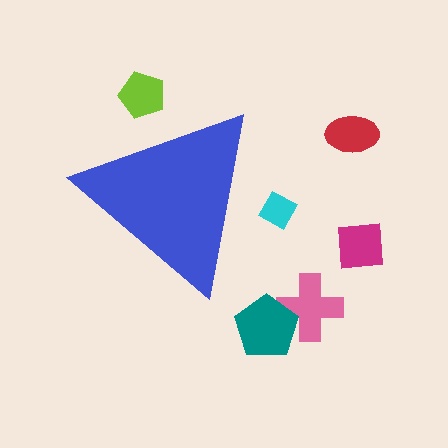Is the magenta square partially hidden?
No, the magenta square is fully visible.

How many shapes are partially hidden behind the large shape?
2 shapes are partially hidden.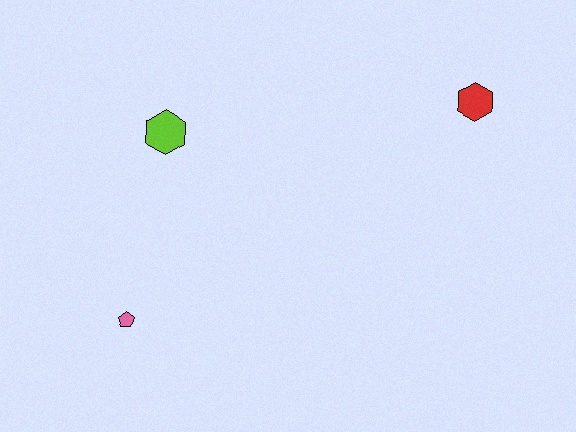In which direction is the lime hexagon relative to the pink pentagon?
The lime hexagon is above the pink pentagon.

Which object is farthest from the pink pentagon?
The red hexagon is farthest from the pink pentagon.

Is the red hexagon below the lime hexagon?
No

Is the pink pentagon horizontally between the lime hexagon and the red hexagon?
No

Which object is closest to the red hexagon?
The lime hexagon is closest to the red hexagon.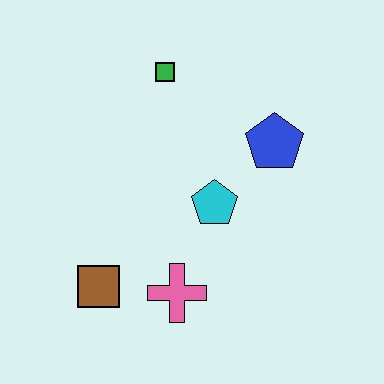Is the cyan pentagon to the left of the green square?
No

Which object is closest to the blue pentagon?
The cyan pentagon is closest to the blue pentagon.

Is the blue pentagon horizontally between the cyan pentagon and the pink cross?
No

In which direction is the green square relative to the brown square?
The green square is above the brown square.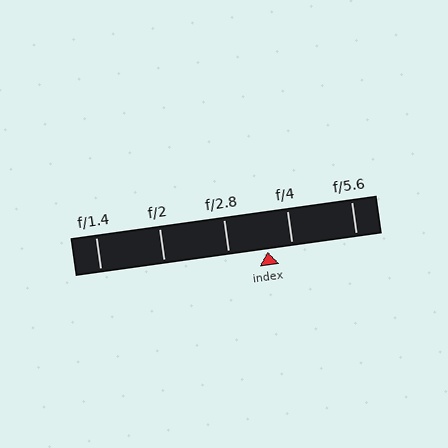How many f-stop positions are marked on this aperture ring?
There are 5 f-stop positions marked.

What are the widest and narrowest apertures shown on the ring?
The widest aperture shown is f/1.4 and the narrowest is f/5.6.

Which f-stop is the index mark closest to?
The index mark is closest to f/4.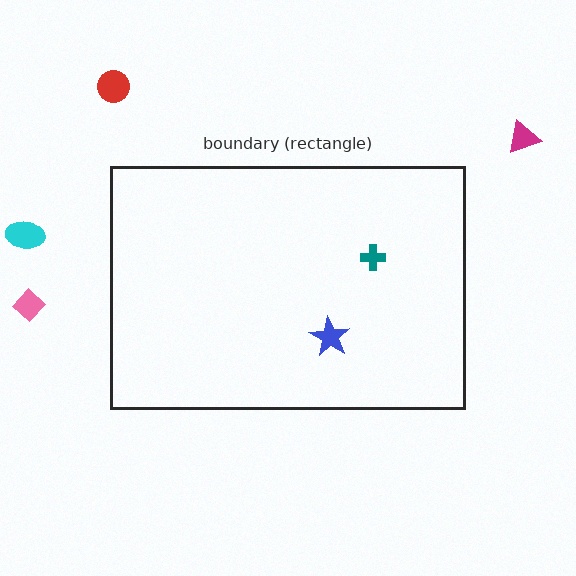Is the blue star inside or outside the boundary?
Inside.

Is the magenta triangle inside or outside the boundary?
Outside.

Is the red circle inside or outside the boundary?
Outside.